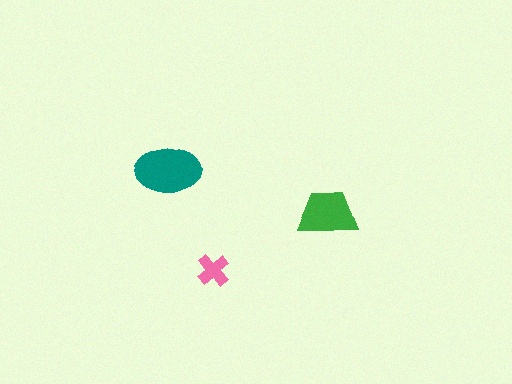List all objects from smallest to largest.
The pink cross, the green trapezoid, the teal ellipse.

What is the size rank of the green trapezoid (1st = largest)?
2nd.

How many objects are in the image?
There are 3 objects in the image.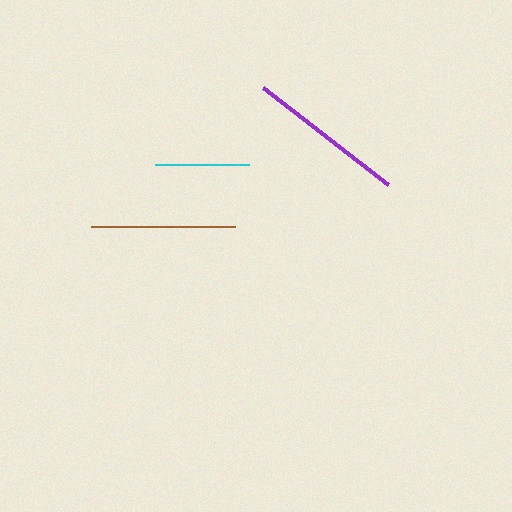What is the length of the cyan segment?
The cyan segment is approximately 95 pixels long.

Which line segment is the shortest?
The cyan line is the shortest at approximately 95 pixels.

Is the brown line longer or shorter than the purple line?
The purple line is longer than the brown line.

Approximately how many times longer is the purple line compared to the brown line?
The purple line is approximately 1.1 times the length of the brown line.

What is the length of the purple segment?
The purple segment is approximately 158 pixels long.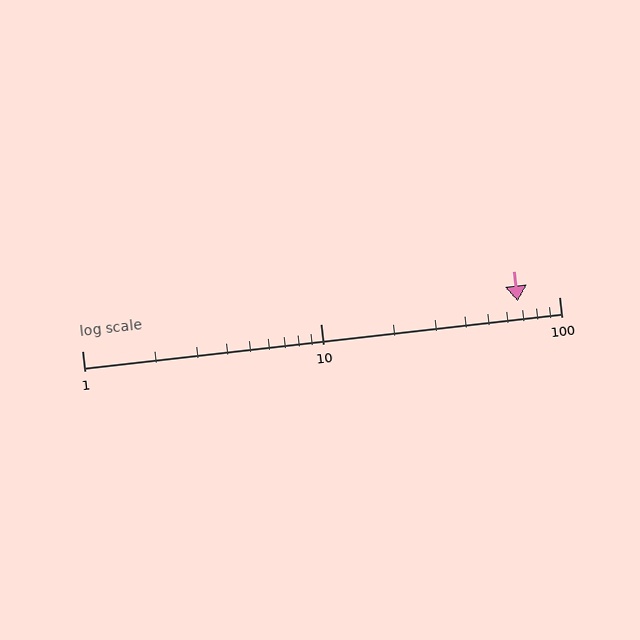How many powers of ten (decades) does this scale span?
The scale spans 2 decades, from 1 to 100.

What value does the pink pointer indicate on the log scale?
The pointer indicates approximately 67.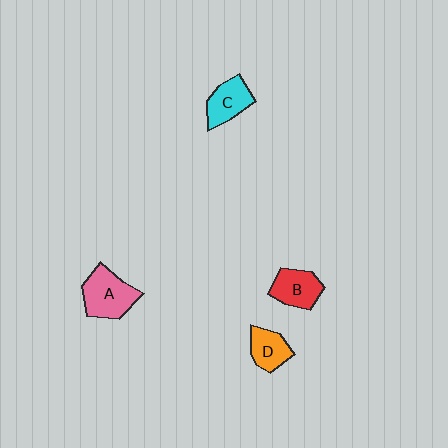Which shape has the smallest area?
Shape D (orange).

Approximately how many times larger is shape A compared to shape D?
Approximately 1.5 times.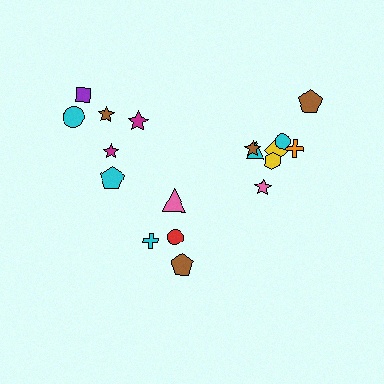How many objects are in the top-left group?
There are 6 objects.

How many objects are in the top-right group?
There are 8 objects.